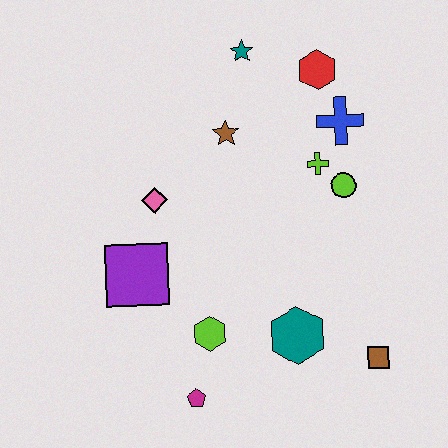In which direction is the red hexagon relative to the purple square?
The red hexagon is above the purple square.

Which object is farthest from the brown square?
The teal star is farthest from the brown square.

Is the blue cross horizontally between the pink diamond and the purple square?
No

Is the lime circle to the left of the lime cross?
No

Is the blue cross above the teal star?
No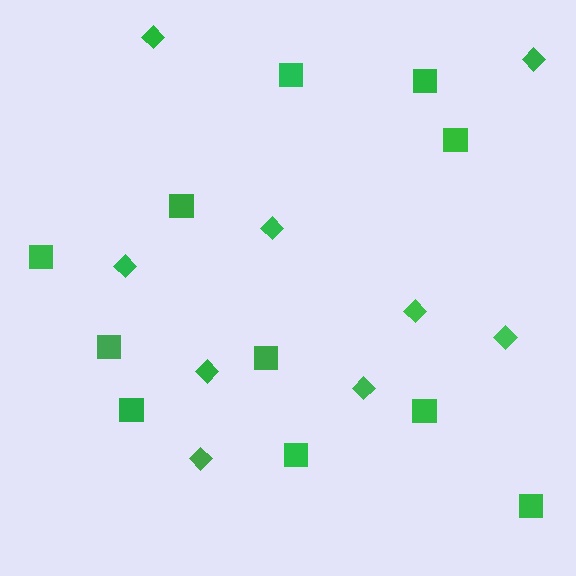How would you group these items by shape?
There are 2 groups: one group of squares (11) and one group of diamonds (9).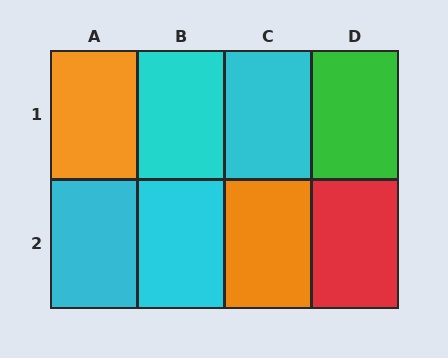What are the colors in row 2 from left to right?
Cyan, cyan, orange, red.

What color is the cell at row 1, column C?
Cyan.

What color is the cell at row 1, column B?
Cyan.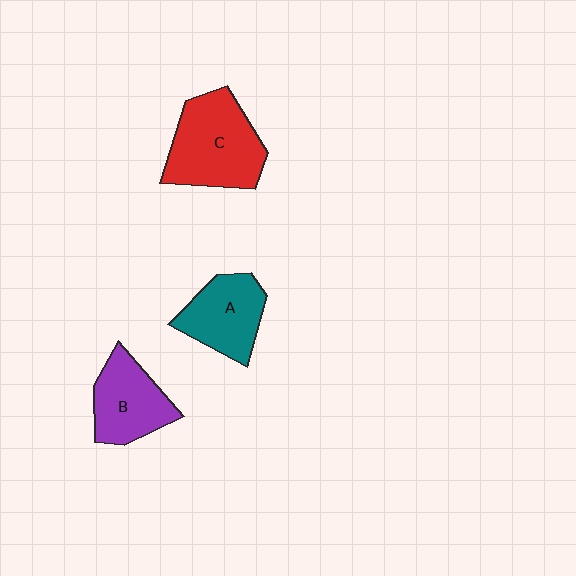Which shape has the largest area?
Shape C (red).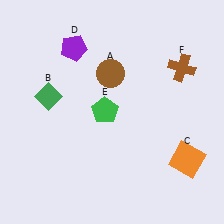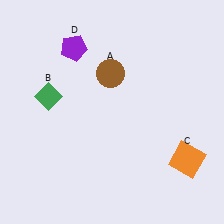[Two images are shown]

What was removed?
The green pentagon (E), the brown cross (F) were removed in Image 2.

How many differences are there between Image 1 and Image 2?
There are 2 differences between the two images.